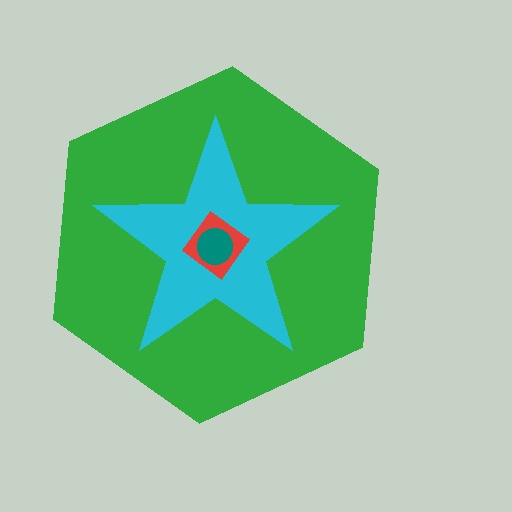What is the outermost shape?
The green hexagon.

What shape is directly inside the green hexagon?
The cyan star.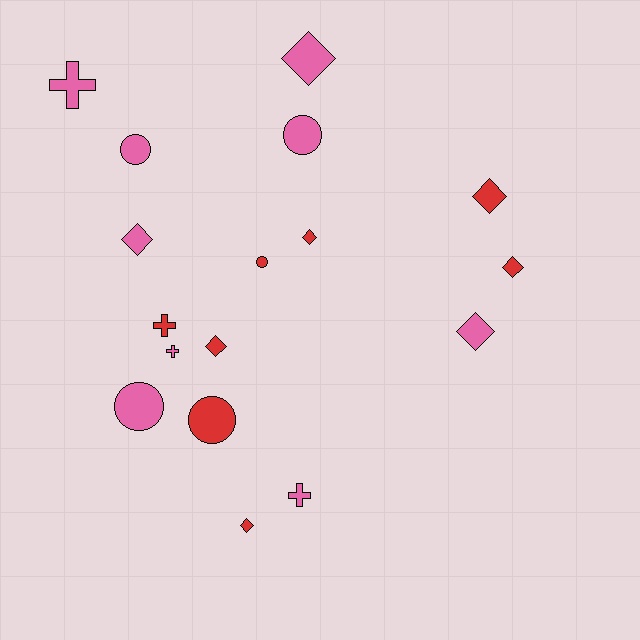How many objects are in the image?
There are 17 objects.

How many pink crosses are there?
There are 3 pink crosses.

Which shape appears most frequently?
Diamond, with 8 objects.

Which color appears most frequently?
Pink, with 9 objects.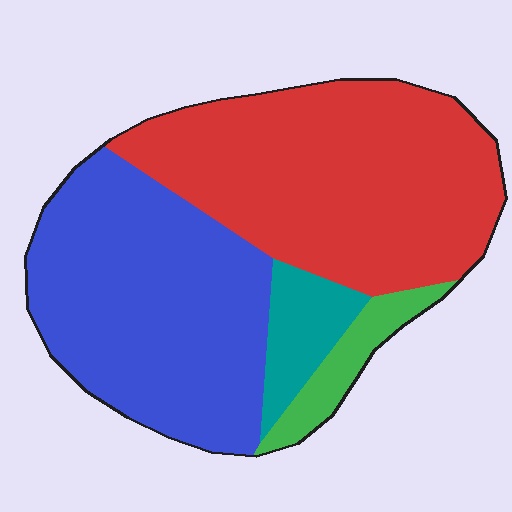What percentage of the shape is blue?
Blue covers about 40% of the shape.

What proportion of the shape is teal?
Teal takes up less than a quarter of the shape.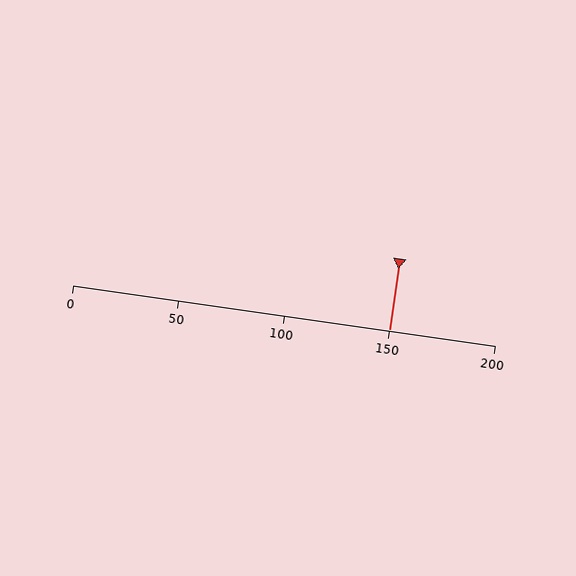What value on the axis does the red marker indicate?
The marker indicates approximately 150.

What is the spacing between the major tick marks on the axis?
The major ticks are spaced 50 apart.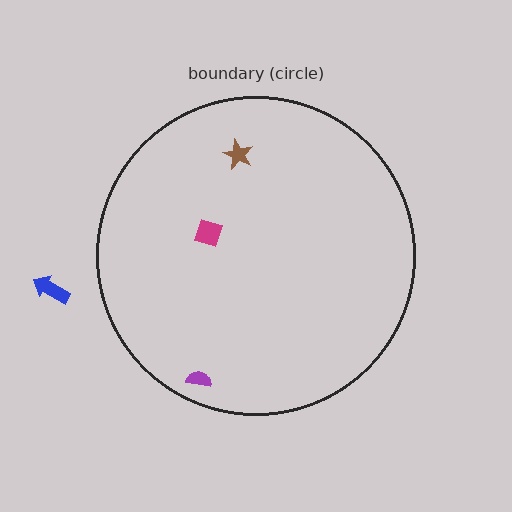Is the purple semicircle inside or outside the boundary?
Inside.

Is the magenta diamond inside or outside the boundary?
Inside.